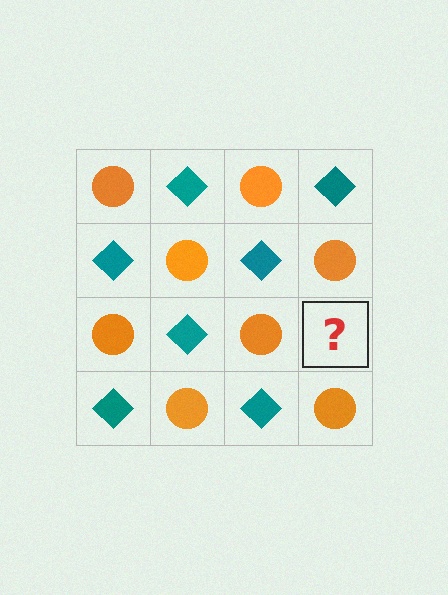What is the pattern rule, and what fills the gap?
The rule is that it alternates orange circle and teal diamond in a checkerboard pattern. The gap should be filled with a teal diamond.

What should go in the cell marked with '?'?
The missing cell should contain a teal diamond.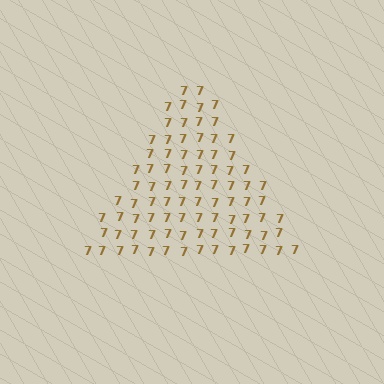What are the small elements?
The small elements are digit 7's.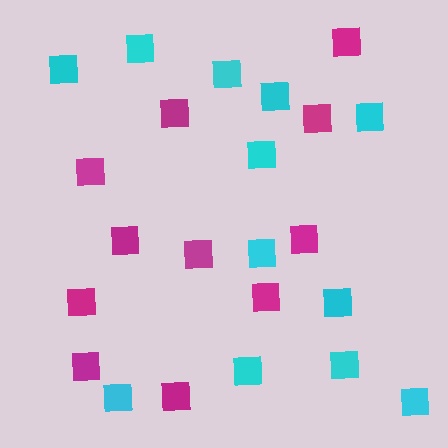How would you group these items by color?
There are 2 groups: one group of cyan squares (12) and one group of magenta squares (11).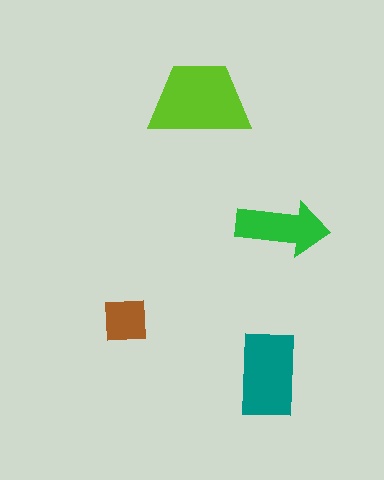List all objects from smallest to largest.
The brown square, the green arrow, the teal rectangle, the lime trapezoid.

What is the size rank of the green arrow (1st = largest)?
3rd.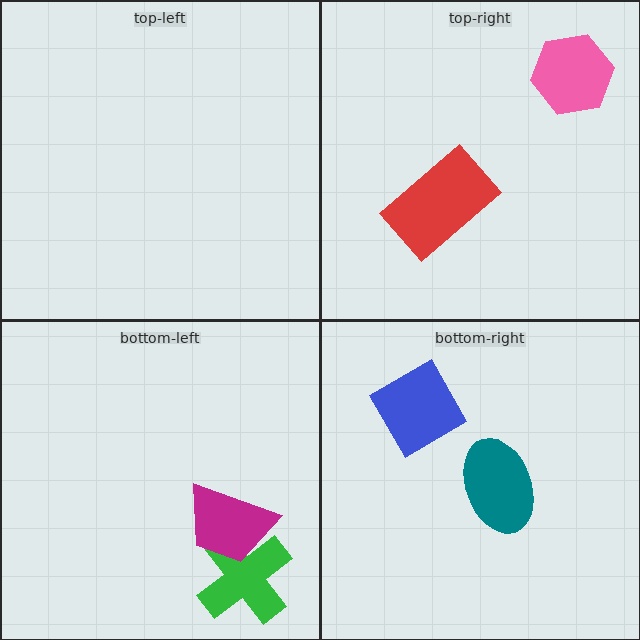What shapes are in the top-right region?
The pink hexagon, the red rectangle.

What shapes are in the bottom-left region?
The green cross, the magenta trapezoid.